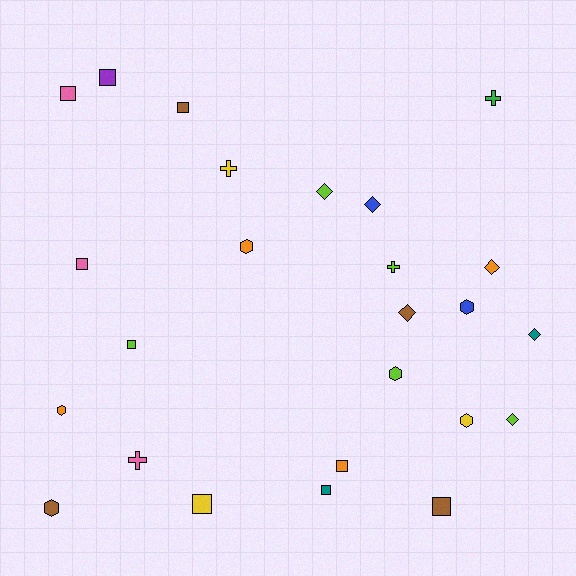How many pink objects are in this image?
There are 3 pink objects.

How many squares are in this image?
There are 9 squares.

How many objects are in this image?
There are 25 objects.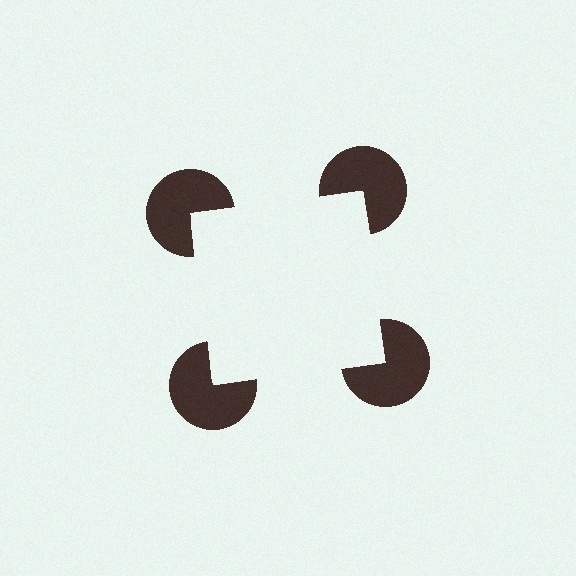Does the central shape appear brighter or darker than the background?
It typically appears slightly brighter than the background, even though no actual brightness change is drawn.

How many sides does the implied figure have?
4 sides.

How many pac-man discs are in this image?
There are 4 — one at each vertex of the illusory square.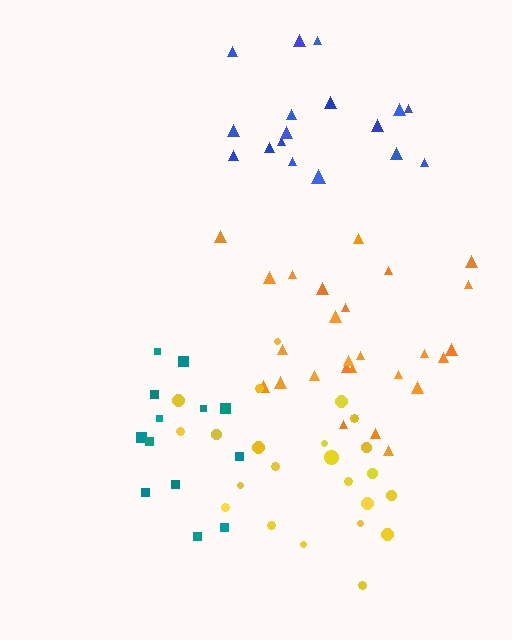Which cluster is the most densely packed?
Blue.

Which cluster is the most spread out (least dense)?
Teal.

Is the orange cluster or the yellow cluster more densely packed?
Yellow.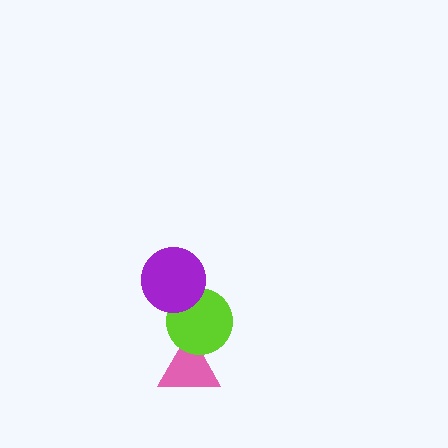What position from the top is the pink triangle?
The pink triangle is 3rd from the top.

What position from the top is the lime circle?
The lime circle is 2nd from the top.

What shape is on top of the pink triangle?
The lime circle is on top of the pink triangle.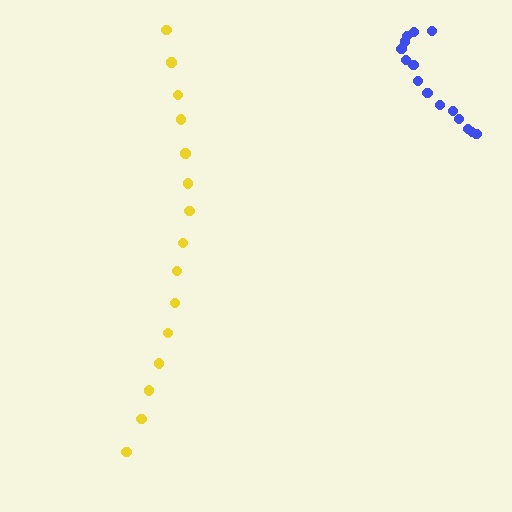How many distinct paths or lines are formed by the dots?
There are 2 distinct paths.